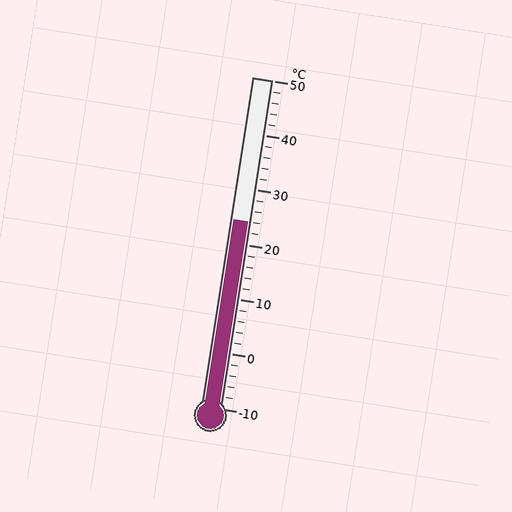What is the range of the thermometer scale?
The thermometer scale ranges from -10°C to 50°C.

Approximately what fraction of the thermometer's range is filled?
The thermometer is filled to approximately 55% of its range.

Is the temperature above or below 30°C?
The temperature is below 30°C.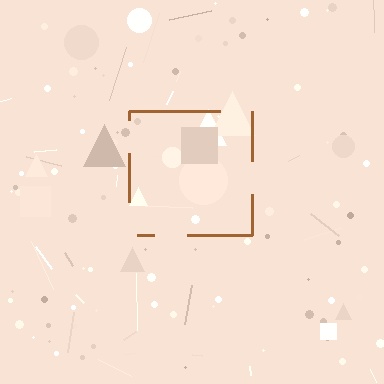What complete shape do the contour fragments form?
The contour fragments form a square.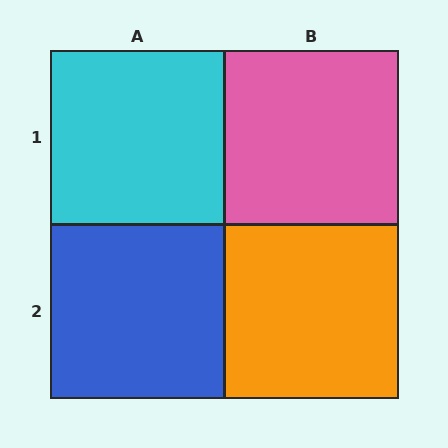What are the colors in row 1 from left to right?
Cyan, pink.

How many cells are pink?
1 cell is pink.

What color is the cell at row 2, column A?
Blue.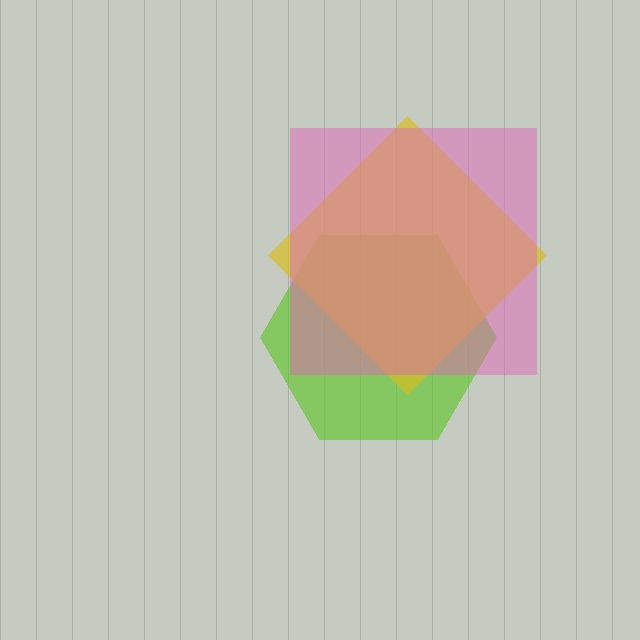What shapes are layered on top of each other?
The layered shapes are: a lime hexagon, a yellow diamond, a pink square.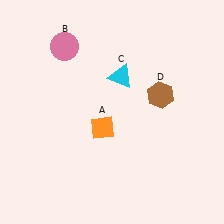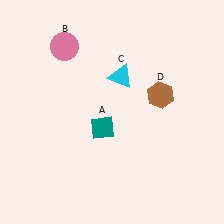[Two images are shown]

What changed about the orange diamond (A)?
In Image 1, A is orange. In Image 2, it changed to teal.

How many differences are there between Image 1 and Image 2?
There is 1 difference between the two images.